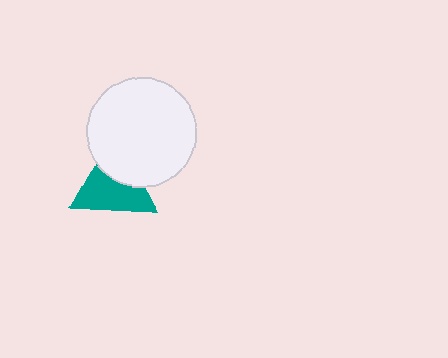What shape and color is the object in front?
The object in front is a white circle.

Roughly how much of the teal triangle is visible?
About half of it is visible (roughly 63%).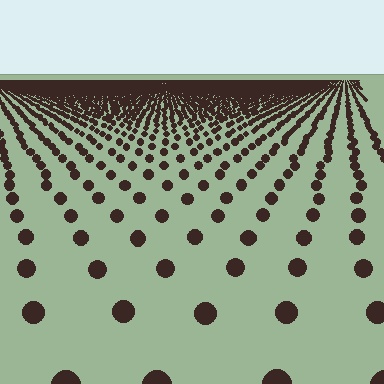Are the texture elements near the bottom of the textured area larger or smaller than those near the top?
Larger. Near the bottom, elements are closer to the viewer and appear at a bigger on-screen size.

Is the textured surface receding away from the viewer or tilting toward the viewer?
The surface is receding away from the viewer. Texture elements get smaller and denser toward the top.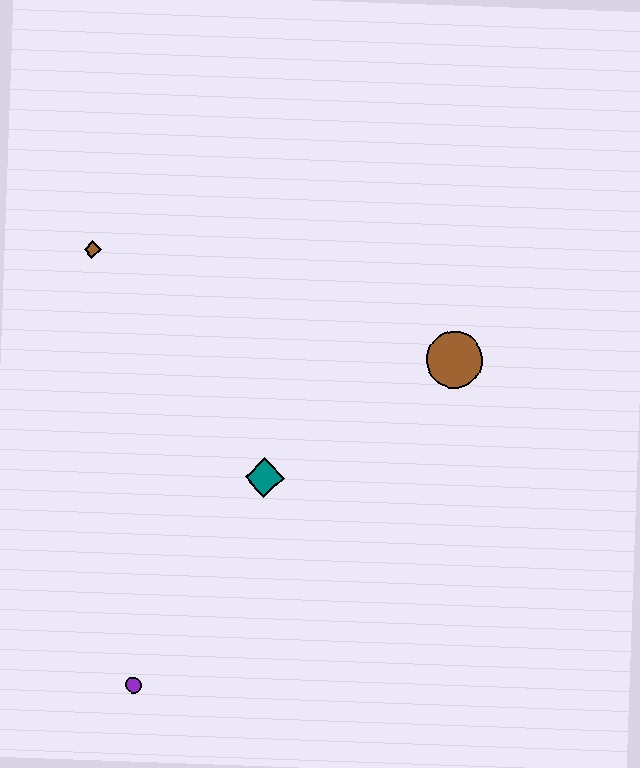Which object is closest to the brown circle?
The teal diamond is closest to the brown circle.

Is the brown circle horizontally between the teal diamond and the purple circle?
No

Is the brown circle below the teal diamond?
No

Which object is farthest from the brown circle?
The purple circle is farthest from the brown circle.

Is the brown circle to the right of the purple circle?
Yes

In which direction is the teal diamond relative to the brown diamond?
The teal diamond is below the brown diamond.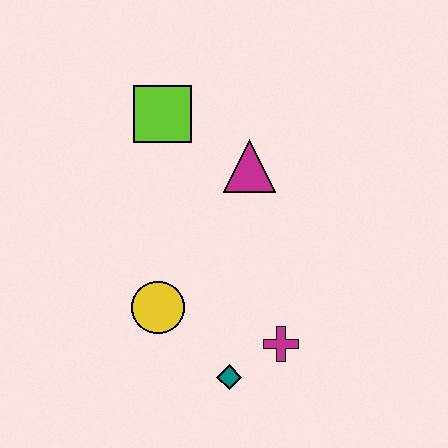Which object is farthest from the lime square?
The teal diamond is farthest from the lime square.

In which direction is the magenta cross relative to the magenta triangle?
The magenta cross is below the magenta triangle.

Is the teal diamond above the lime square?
No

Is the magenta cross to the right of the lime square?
Yes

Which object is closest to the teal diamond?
The magenta cross is closest to the teal diamond.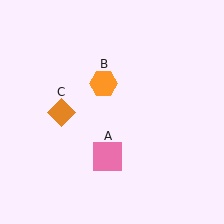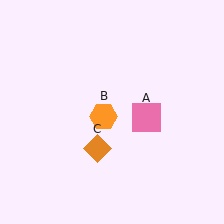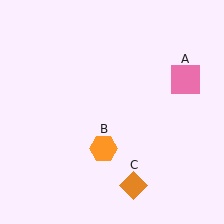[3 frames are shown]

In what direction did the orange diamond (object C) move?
The orange diamond (object C) moved down and to the right.